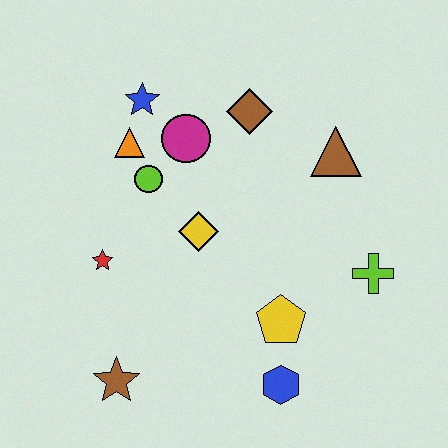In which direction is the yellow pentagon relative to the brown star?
The yellow pentagon is to the right of the brown star.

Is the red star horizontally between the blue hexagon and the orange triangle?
No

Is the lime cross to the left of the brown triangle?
No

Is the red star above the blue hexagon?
Yes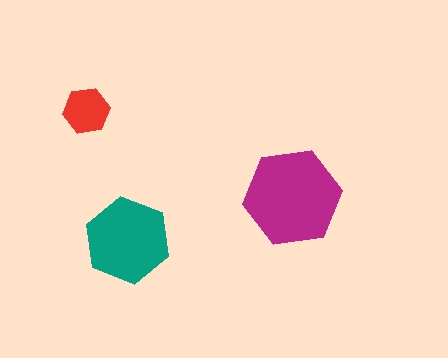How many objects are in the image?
There are 3 objects in the image.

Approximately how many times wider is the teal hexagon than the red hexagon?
About 2 times wider.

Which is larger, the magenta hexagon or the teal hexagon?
The magenta one.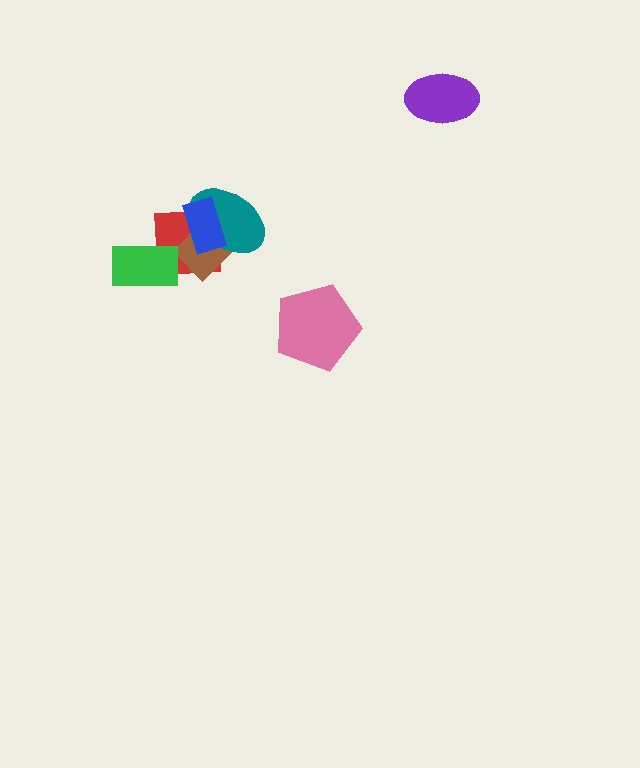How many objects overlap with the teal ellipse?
3 objects overlap with the teal ellipse.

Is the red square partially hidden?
Yes, it is partially covered by another shape.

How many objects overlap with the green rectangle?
1 object overlaps with the green rectangle.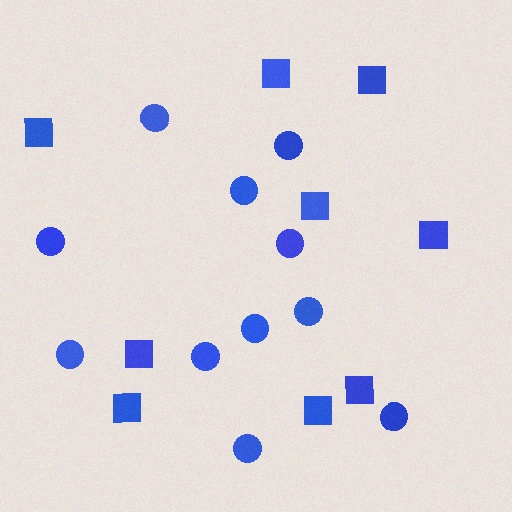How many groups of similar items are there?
There are 2 groups: one group of circles (11) and one group of squares (9).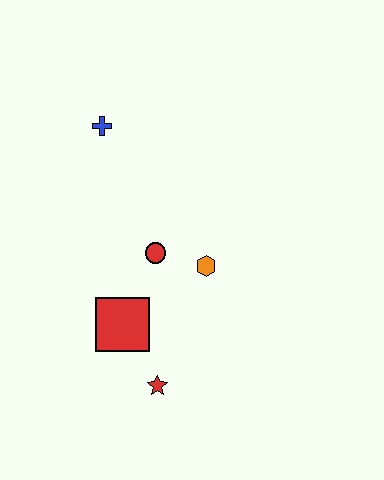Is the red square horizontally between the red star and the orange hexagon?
No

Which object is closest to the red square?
The red star is closest to the red square.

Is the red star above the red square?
No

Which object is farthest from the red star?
The blue cross is farthest from the red star.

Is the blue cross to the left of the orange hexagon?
Yes